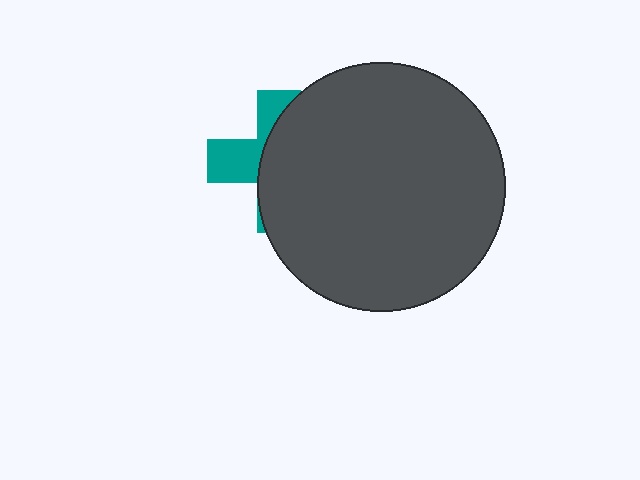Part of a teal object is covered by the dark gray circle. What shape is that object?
It is a cross.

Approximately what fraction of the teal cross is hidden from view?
Roughly 66% of the teal cross is hidden behind the dark gray circle.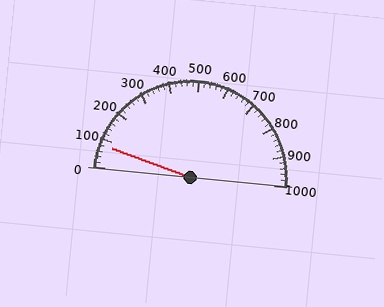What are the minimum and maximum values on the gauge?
The gauge ranges from 0 to 1000.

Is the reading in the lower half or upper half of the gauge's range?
The reading is in the lower half of the range (0 to 1000).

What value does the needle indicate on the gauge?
The needle indicates approximately 80.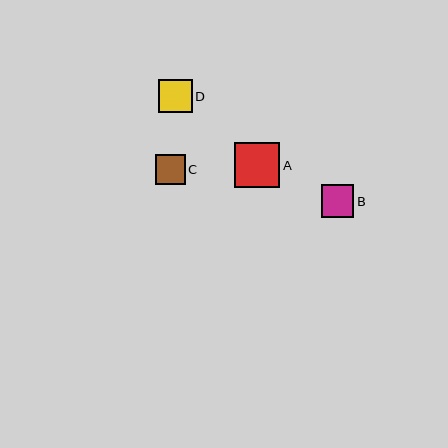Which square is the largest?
Square A is the largest with a size of approximately 45 pixels.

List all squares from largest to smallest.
From largest to smallest: A, D, B, C.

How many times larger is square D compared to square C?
Square D is approximately 1.1 times the size of square C.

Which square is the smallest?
Square C is the smallest with a size of approximately 30 pixels.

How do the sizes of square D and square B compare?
Square D and square B are approximately the same size.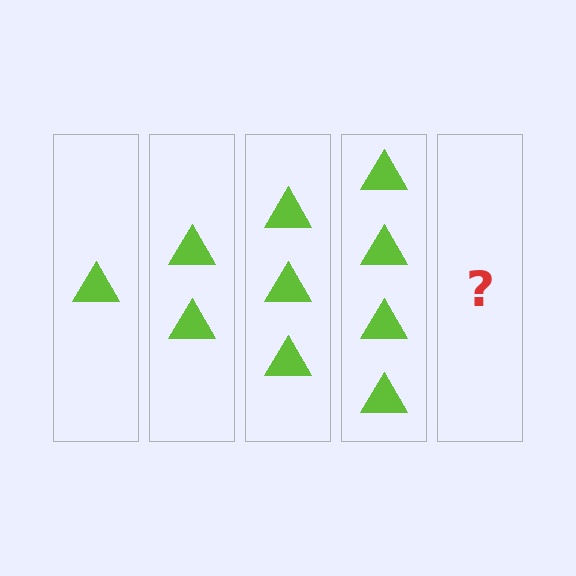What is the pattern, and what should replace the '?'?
The pattern is that each step adds one more triangle. The '?' should be 5 triangles.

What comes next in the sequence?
The next element should be 5 triangles.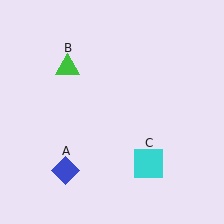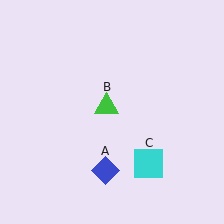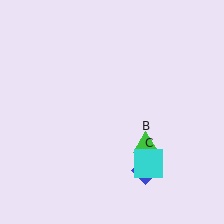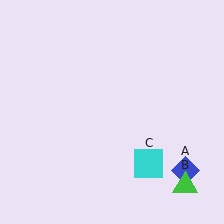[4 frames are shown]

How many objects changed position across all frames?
2 objects changed position: blue diamond (object A), green triangle (object B).